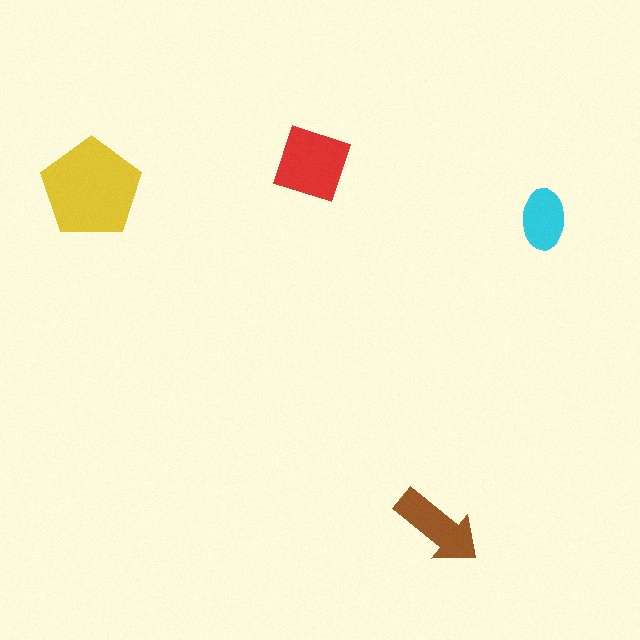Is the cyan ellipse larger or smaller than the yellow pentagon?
Smaller.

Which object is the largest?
The yellow pentagon.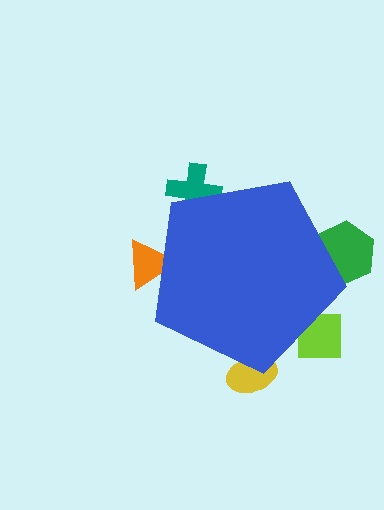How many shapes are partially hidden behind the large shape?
5 shapes are partially hidden.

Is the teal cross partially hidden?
Yes, the teal cross is partially hidden behind the blue pentagon.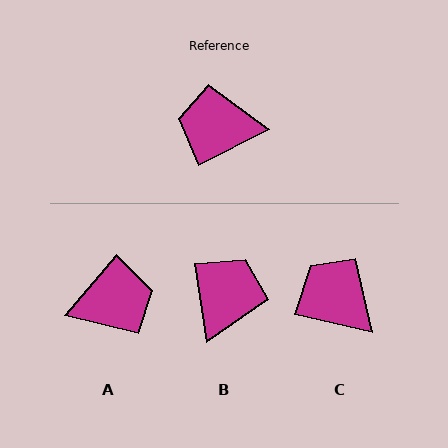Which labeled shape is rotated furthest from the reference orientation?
A, about 157 degrees away.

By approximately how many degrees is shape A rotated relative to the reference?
Approximately 157 degrees clockwise.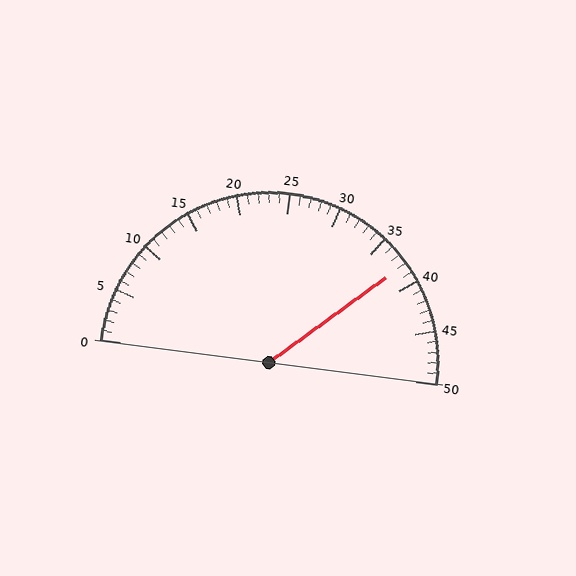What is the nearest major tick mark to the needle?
The nearest major tick mark is 40.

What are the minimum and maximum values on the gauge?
The gauge ranges from 0 to 50.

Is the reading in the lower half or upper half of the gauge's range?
The reading is in the upper half of the range (0 to 50).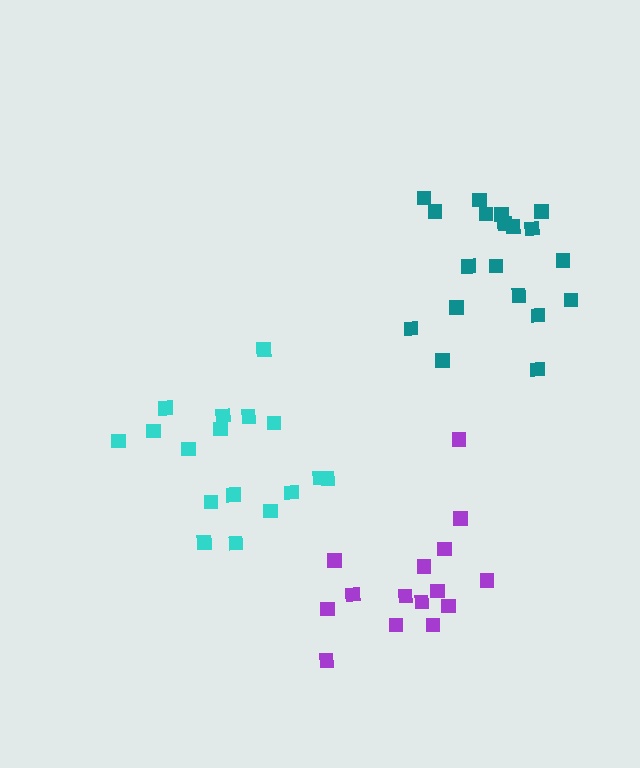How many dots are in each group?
Group 1: 15 dots, Group 2: 17 dots, Group 3: 19 dots (51 total).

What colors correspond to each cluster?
The clusters are colored: purple, cyan, teal.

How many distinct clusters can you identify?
There are 3 distinct clusters.